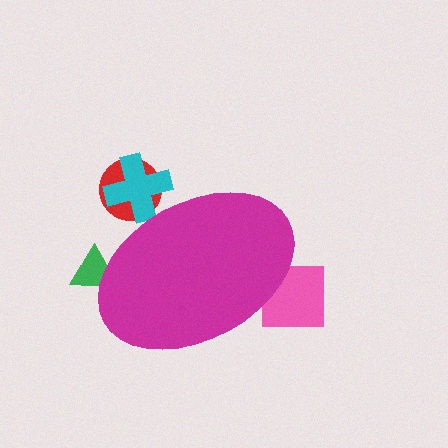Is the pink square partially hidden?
Yes, the pink square is partially hidden behind the magenta ellipse.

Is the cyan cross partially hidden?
Yes, the cyan cross is partially hidden behind the magenta ellipse.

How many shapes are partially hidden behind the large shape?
4 shapes are partially hidden.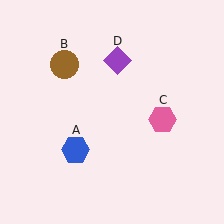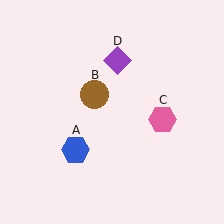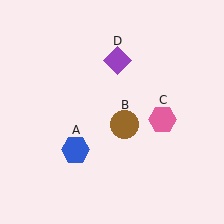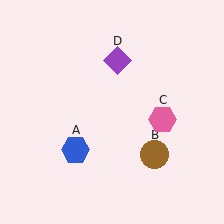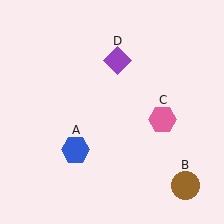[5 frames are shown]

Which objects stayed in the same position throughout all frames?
Blue hexagon (object A) and pink hexagon (object C) and purple diamond (object D) remained stationary.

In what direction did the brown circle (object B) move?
The brown circle (object B) moved down and to the right.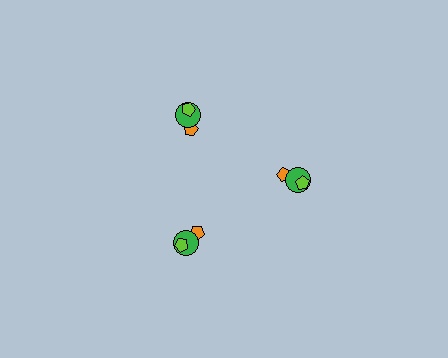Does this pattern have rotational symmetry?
Yes, this pattern has 3-fold rotational symmetry. It looks the same after rotating 120 degrees around the center.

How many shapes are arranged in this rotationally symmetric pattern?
There are 9 shapes, arranged in 3 groups of 3.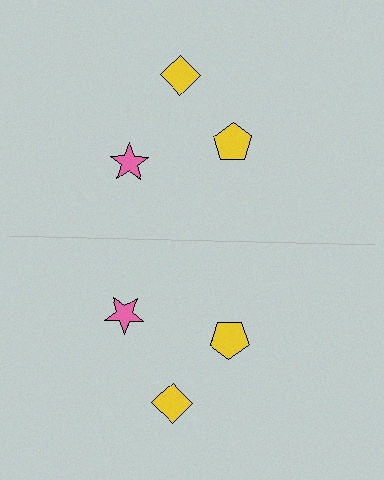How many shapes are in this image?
There are 6 shapes in this image.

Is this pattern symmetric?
Yes, this pattern has bilateral (reflection) symmetry.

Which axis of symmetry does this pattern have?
The pattern has a horizontal axis of symmetry running through the center of the image.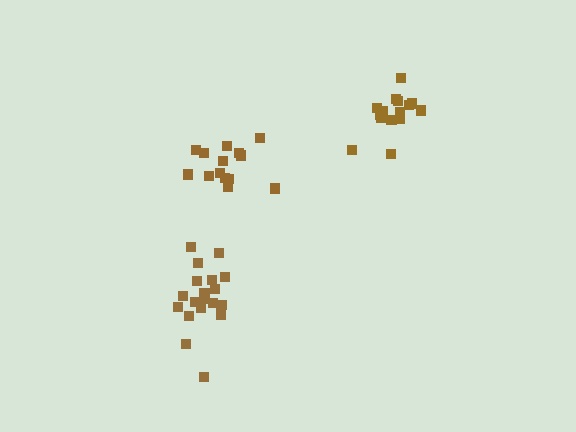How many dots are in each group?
Group 1: 14 dots, Group 2: 15 dots, Group 3: 19 dots (48 total).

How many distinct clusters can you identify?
There are 3 distinct clusters.